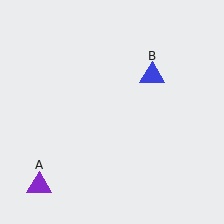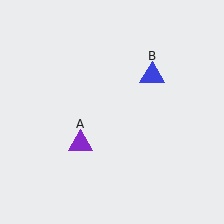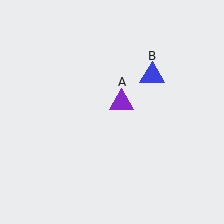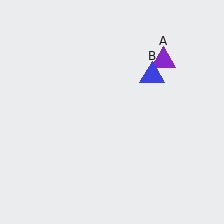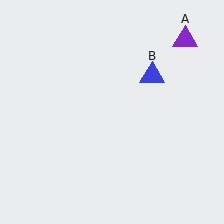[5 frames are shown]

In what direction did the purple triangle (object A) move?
The purple triangle (object A) moved up and to the right.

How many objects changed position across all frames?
1 object changed position: purple triangle (object A).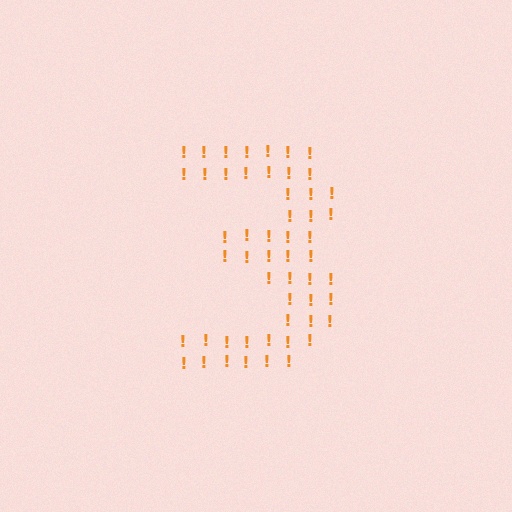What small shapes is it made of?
It is made of small exclamation marks.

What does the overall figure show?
The overall figure shows the digit 3.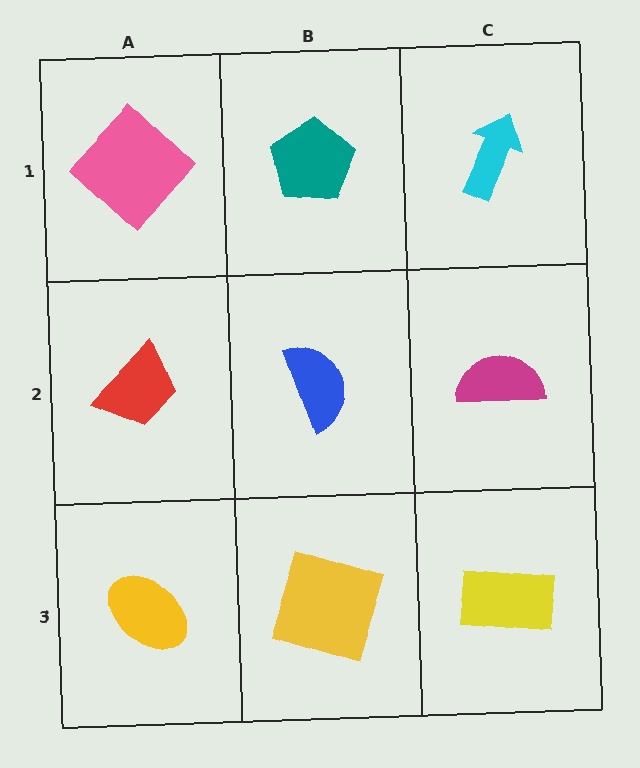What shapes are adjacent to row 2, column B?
A teal pentagon (row 1, column B), a yellow square (row 3, column B), a red trapezoid (row 2, column A), a magenta semicircle (row 2, column C).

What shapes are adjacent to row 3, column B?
A blue semicircle (row 2, column B), a yellow ellipse (row 3, column A), a yellow rectangle (row 3, column C).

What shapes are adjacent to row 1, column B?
A blue semicircle (row 2, column B), a pink diamond (row 1, column A), a cyan arrow (row 1, column C).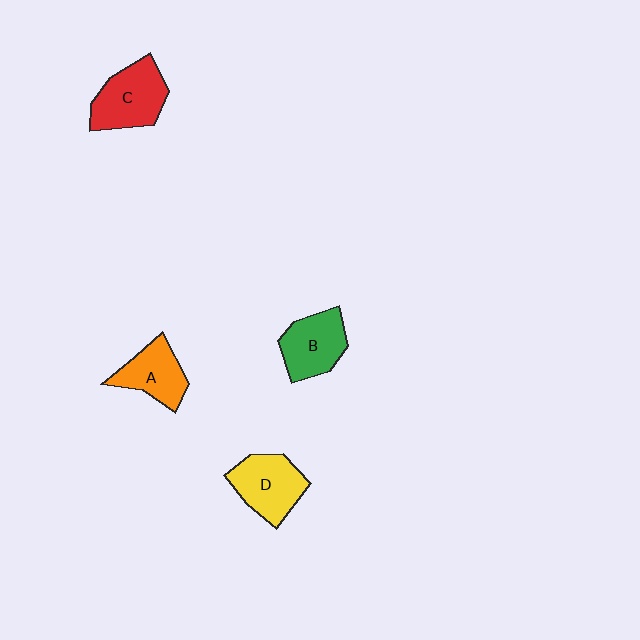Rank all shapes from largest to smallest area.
From largest to smallest: C (red), D (yellow), B (green), A (orange).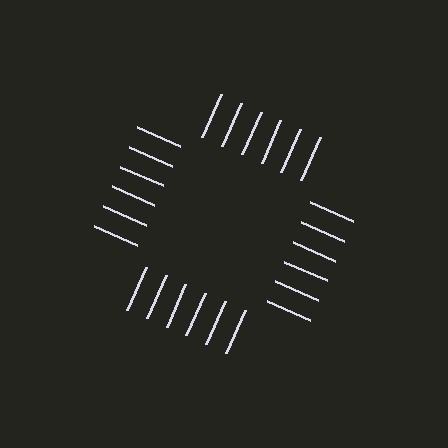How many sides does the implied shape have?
4 sides — the line-ends trace a square.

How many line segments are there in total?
24 — 6 along each of the 4 edges.